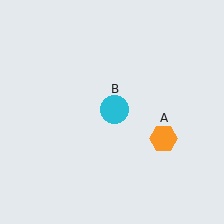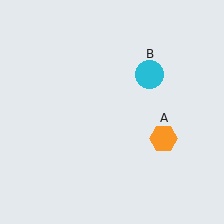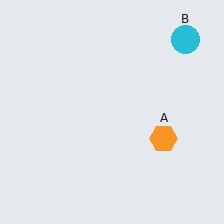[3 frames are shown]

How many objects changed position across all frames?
1 object changed position: cyan circle (object B).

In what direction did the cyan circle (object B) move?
The cyan circle (object B) moved up and to the right.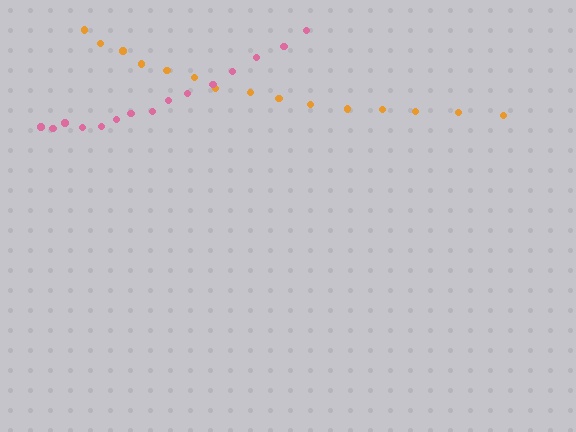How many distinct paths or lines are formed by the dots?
There are 2 distinct paths.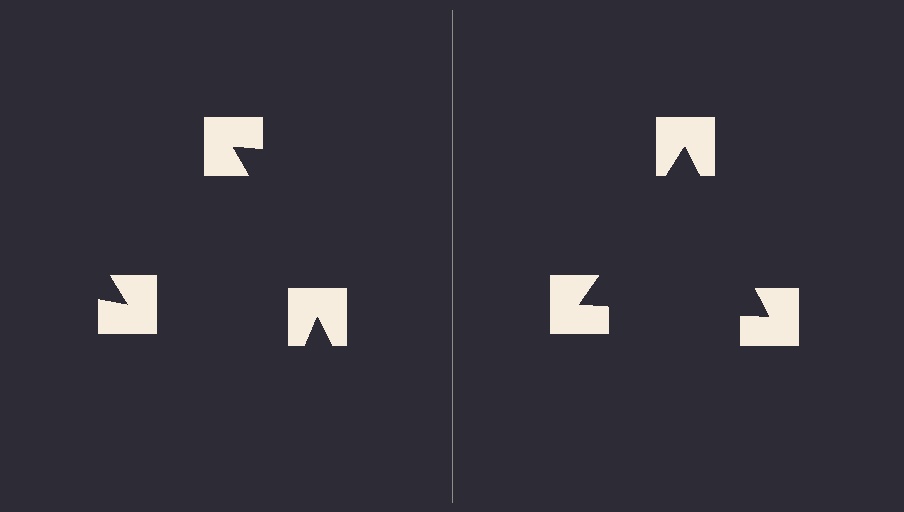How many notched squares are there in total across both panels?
6 — 3 on each side.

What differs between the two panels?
The notched squares are positioned identically on both sides; only the wedge orientations differ. On the right they align to a triangle; on the left they are misaligned.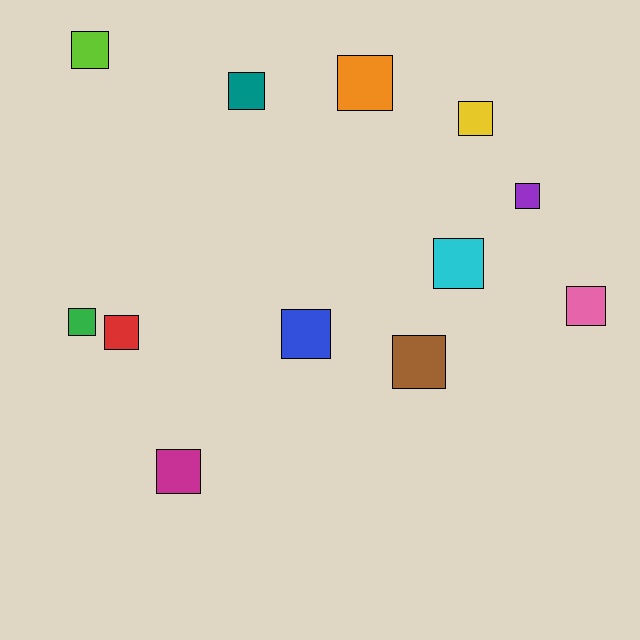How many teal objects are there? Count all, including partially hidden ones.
There is 1 teal object.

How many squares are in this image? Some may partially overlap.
There are 12 squares.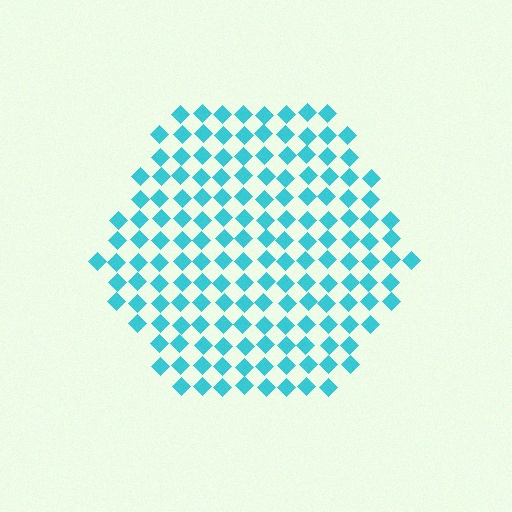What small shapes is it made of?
It is made of small diamonds.